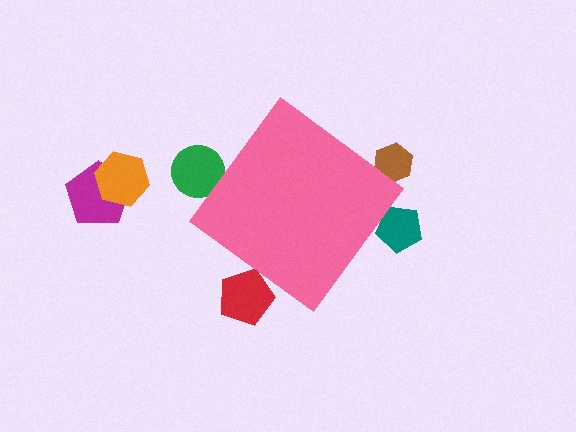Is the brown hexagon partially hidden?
Yes, the brown hexagon is partially hidden behind the pink diamond.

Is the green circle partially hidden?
Yes, the green circle is partially hidden behind the pink diamond.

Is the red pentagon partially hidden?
Yes, the red pentagon is partially hidden behind the pink diamond.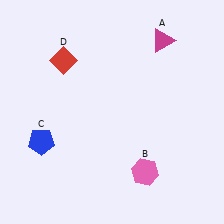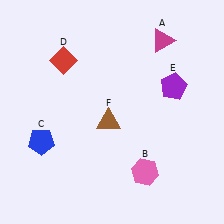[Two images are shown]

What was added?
A purple pentagon (E), a brown triangle (F) were added in Image 2.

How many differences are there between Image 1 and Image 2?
There are 2 differences between the two images.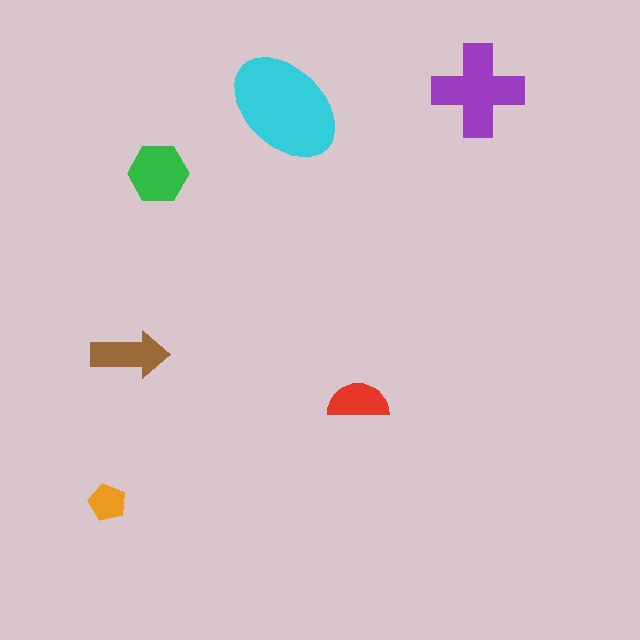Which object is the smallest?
The orange pentagon.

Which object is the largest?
The cyan ellipse.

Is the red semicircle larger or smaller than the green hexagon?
Smaller.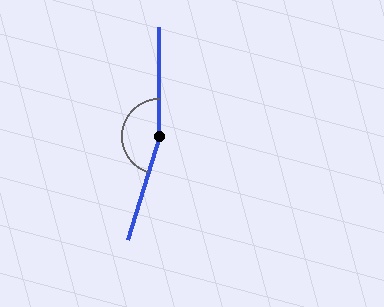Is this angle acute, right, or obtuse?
It is obtuse.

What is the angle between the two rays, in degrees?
Approximately 164 degrees.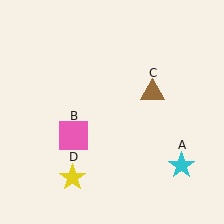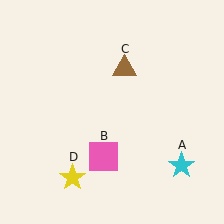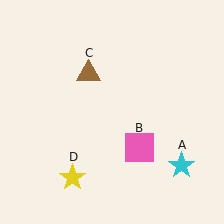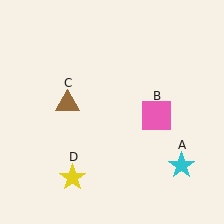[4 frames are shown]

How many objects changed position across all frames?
2 objects changed position: pink square (object B), brown triangle (object C).